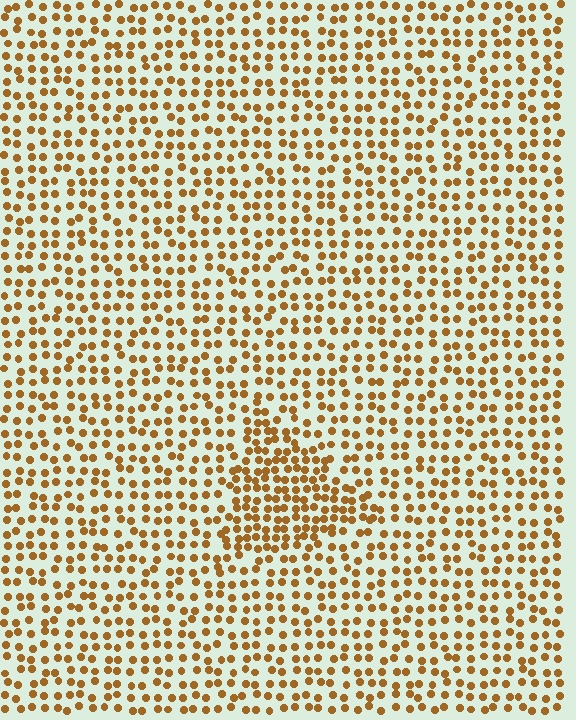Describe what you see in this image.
The image contains small brown elements arranged at two different densities. A triangle-shaped region is visible where the elements are more densely packed than the surrounding area.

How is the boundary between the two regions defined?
The boundary is defined by a change in element density (approximately 1.7x ratio). All elements are the same color, size, and shape.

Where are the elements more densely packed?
The elements are more densely packed inside the triangle boundary.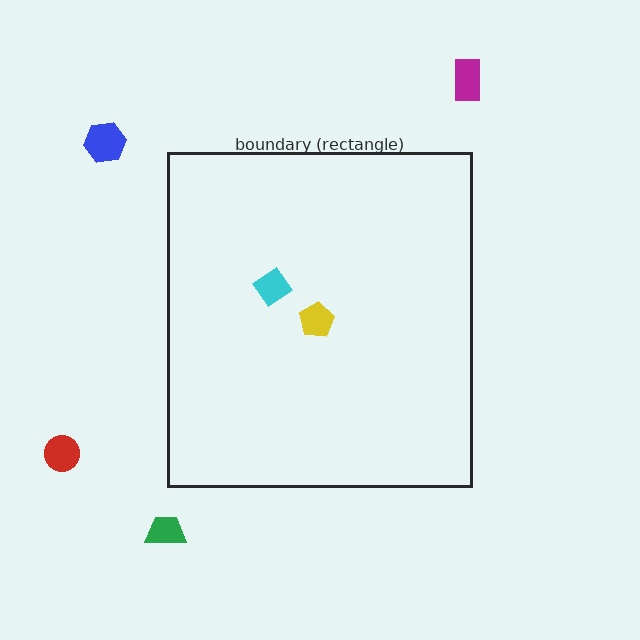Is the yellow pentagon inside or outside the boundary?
Inside.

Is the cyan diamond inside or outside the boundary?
Inside.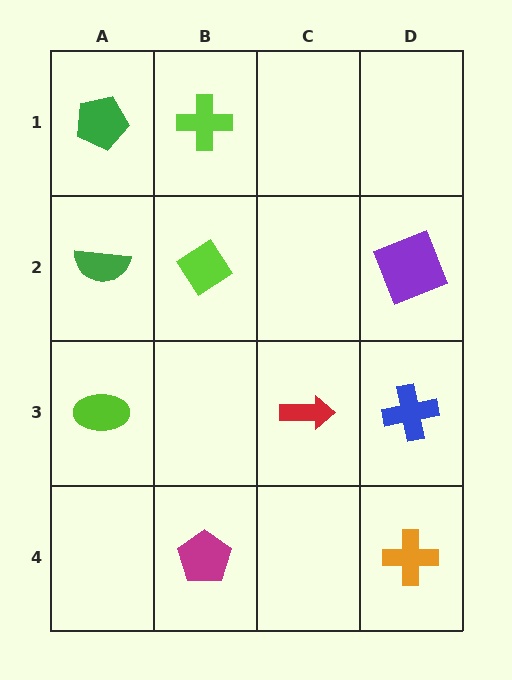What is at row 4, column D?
An orange cross.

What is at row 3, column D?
A blue cross.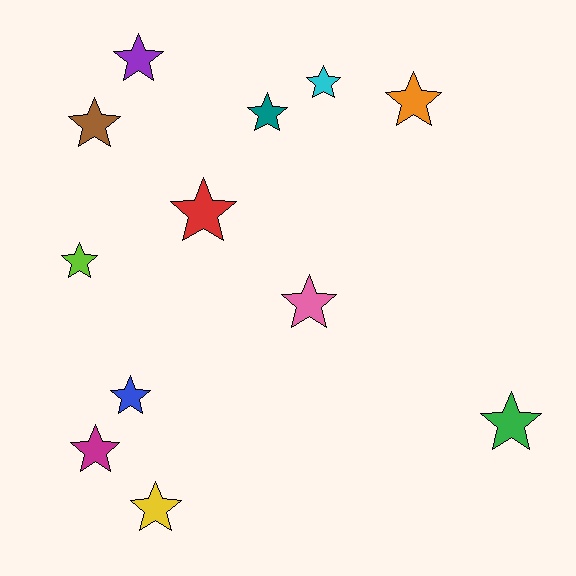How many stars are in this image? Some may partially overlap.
There are 12 stars.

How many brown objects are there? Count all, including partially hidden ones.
There is 1 brown object.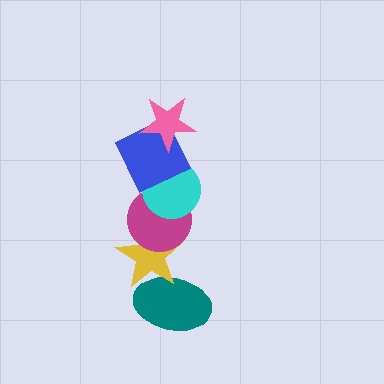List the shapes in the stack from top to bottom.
From top to bottom: the pink star, the blue square, the cyan circle, the magenta circle, the yellow star, the teal ellipse.